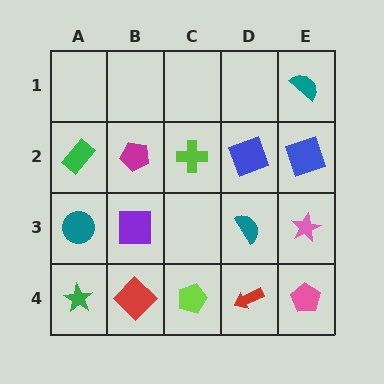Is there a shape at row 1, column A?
No, that cell is empty.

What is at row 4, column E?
A pink pentagon.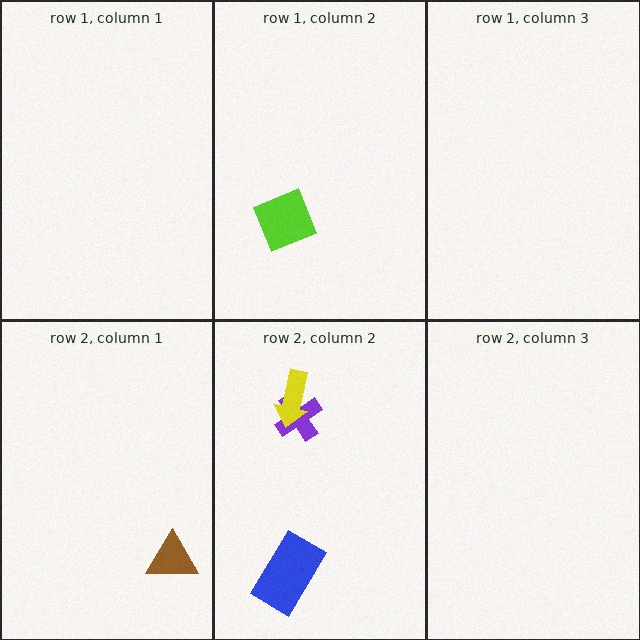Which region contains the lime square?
The row 1, column 2 region.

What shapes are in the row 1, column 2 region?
The lime square.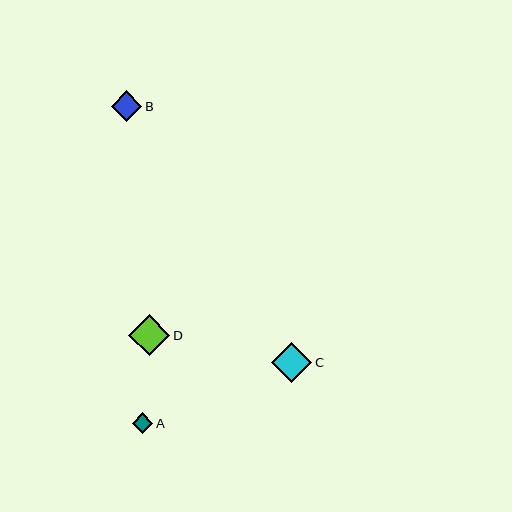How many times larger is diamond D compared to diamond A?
Diamond D is approximately 2.0 times the size of diamond A.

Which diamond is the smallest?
Diamond A is the smallest with a size of approximately 21 pixels.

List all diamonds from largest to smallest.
From largest to smallest: D, C, B, A.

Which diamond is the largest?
Diamond D is the largest with a size of approximately 41 pixels.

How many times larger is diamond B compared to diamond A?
Diamond B is approximately 1.4 times the size of diamond A.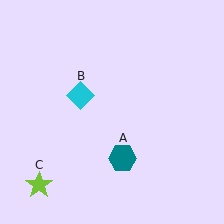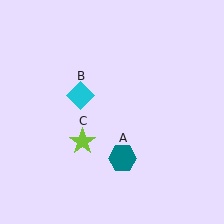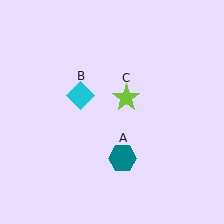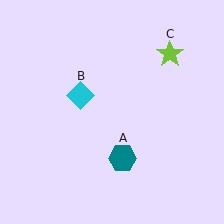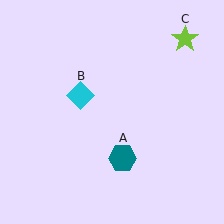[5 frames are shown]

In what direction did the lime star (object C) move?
The lime star (object C) moved up and to the right.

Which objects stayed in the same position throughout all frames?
Teal hexagon (object A) and cyan diamond (object B) remained stationary.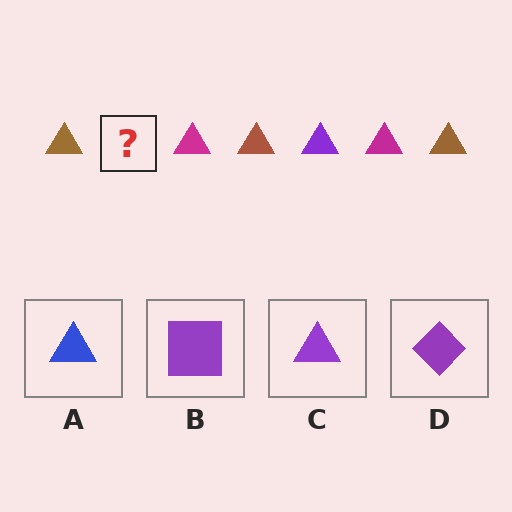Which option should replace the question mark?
Option C.